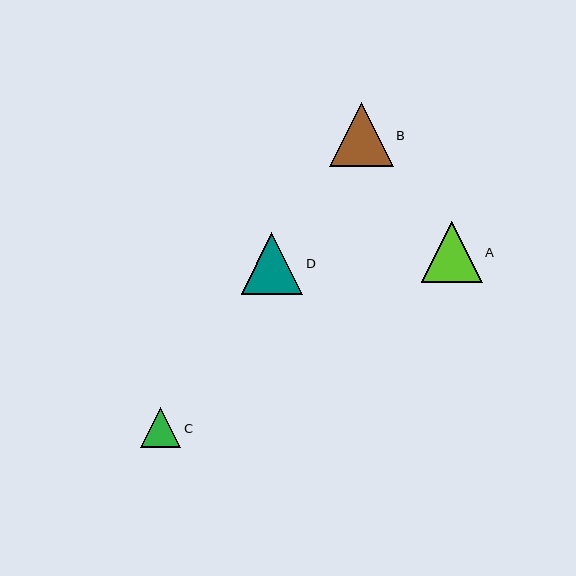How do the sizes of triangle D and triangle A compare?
Triangle D and triangle A are approximately the same size.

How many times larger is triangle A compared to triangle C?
Triangle A is approximately 1.5 times the size of triangle C.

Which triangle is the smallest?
Triangle C is the smallest with a size of approximately 40 pixels.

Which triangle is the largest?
Triangle B is the largest with a size of approximately 64 pixels.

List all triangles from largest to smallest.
From largest to smallest: B, D, A, C.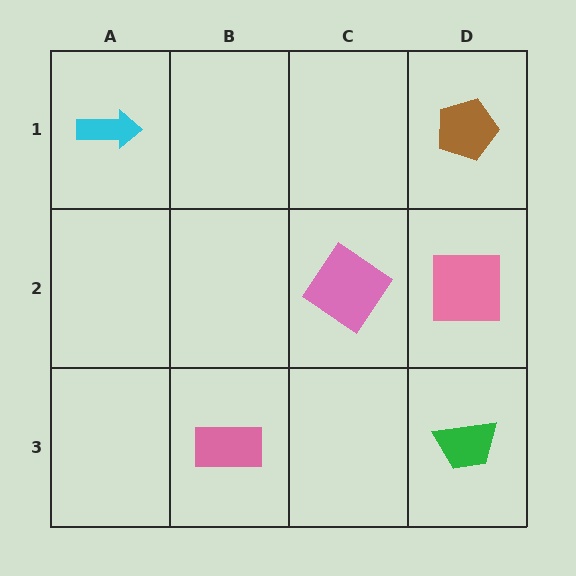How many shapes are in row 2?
2 shapes.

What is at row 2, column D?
A pink square.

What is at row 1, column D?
A brown pentagon.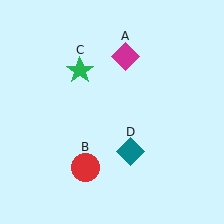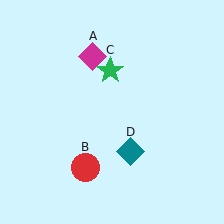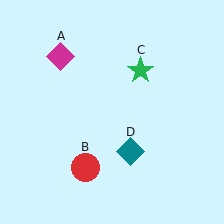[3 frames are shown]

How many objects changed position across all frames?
2 objects changed position: magenta diamond (object A), green star (object C).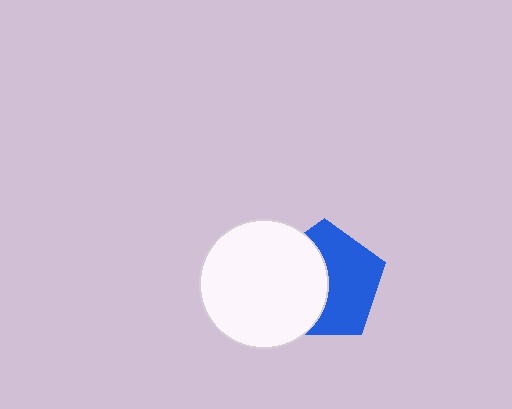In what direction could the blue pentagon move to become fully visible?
The blue pentagon could move right. That would shift it out from behind the white circle entirely.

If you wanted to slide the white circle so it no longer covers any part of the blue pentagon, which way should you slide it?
Slide it left — that is the most direct way to separate the two shapes.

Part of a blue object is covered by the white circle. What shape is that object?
It is a pentagon.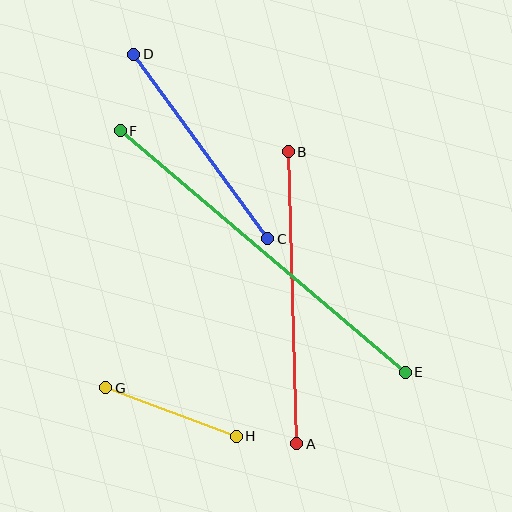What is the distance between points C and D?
The distance is approximately 228 pixels.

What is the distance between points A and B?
The distance is approximately 292 pixels.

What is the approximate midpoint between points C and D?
The midpoint is at approximately (201, 146) pixels.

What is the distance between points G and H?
The distance is approximately 139 pixels.